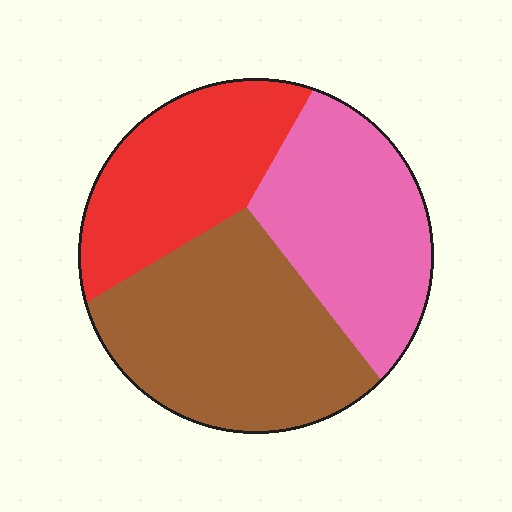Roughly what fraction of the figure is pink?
Pink covers 32% of the figure.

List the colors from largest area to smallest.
From largest to smallest: brown, pink, red.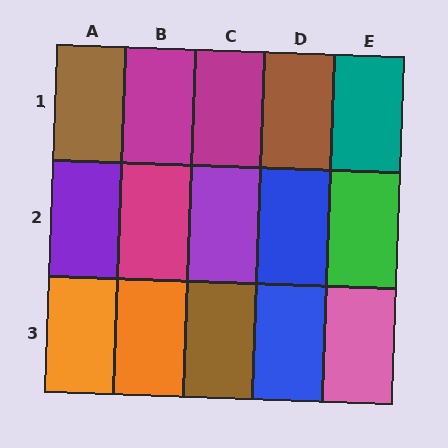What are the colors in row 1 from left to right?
Brown, magenta, magenta, brown, teal.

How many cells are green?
1 cell is green.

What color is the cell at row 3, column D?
Blue.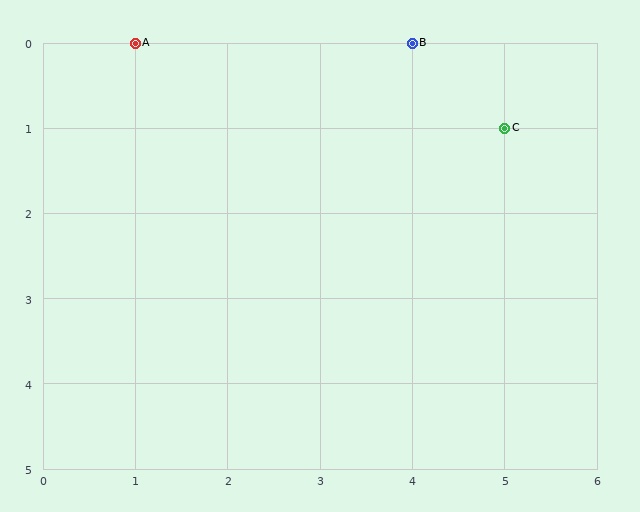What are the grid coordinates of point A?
Point A is at grid coordinates (1, 0).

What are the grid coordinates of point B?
Point B is at grid coordinates (4, 0).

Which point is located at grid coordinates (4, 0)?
Point B is at (4, 0).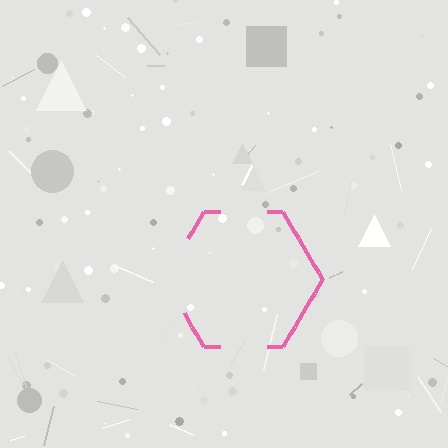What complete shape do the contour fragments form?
The contour fragments form a hexagon.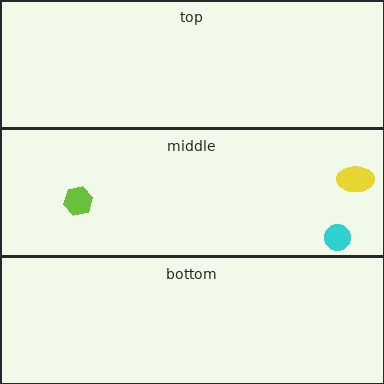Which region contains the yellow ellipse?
The middle region.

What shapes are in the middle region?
The lime hexagon, the yellow ellipse, the cyan circle.